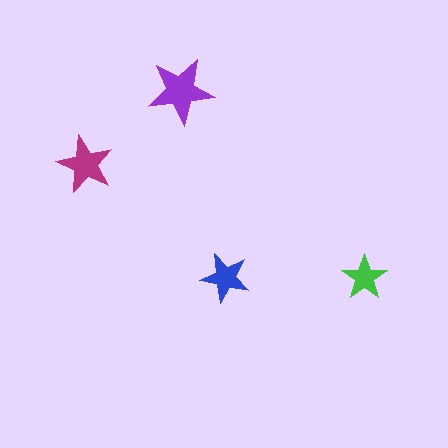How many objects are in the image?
There are 4 objects in the image.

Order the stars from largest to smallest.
the purple one, the magenta one, the blue one, the green one.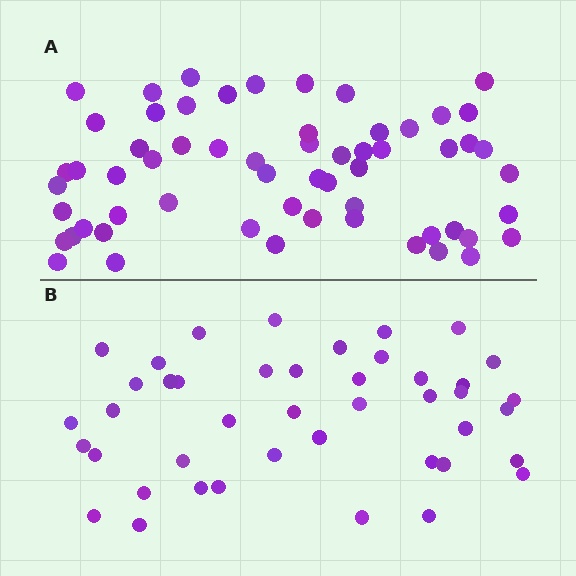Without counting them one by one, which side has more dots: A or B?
Region A (the top region) has more dots.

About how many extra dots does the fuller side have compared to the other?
Region A has approximately 15 more dots than region B.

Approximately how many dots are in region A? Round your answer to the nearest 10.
About 60 dots.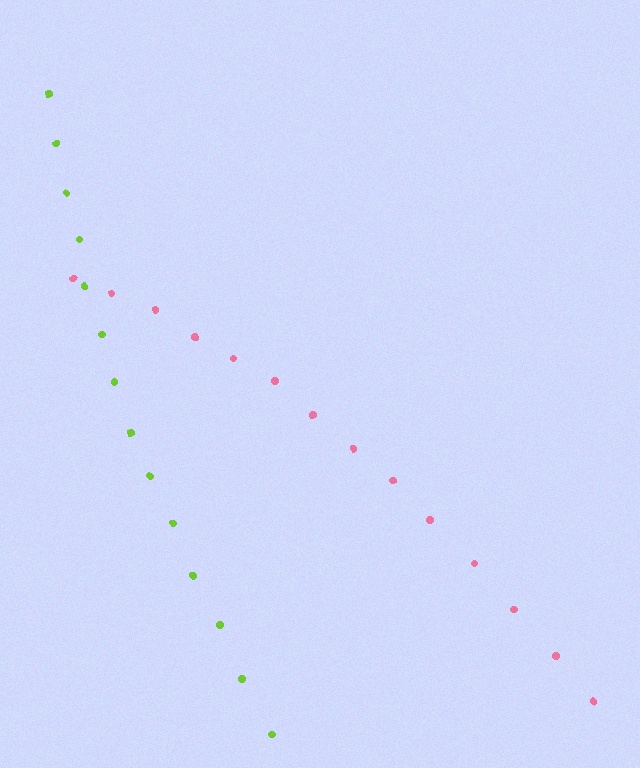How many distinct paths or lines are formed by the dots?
There are 2 distinct paths.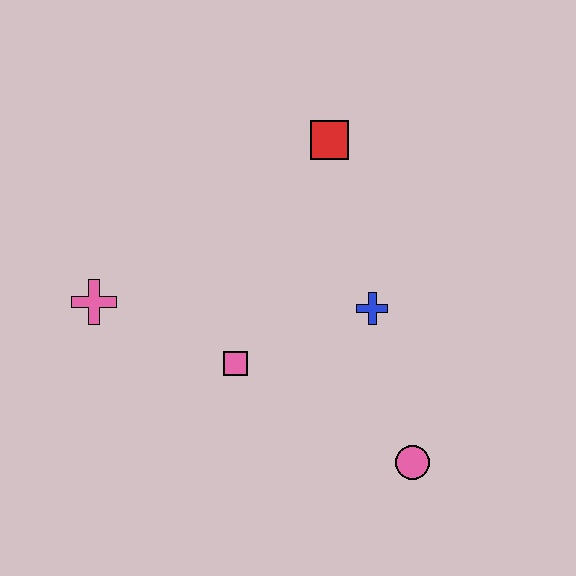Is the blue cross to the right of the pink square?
Yes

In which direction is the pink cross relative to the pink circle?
The pink cross is to the left of the pink circle.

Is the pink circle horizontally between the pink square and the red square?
No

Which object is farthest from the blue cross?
The pink cross is farthest from the blue cross.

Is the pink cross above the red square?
No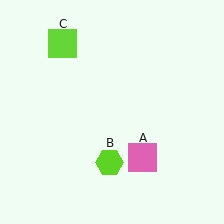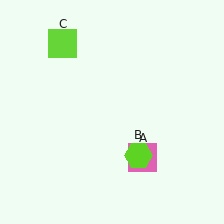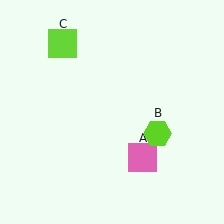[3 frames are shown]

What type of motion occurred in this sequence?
The lime hexagon (object B) rotated counterclockwise around the center of the scene.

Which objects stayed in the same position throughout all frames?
Pink square (object A) and lime square (object C) remained stationary.